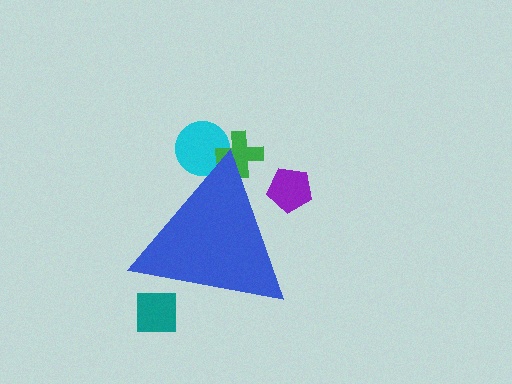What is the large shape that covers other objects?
A blue triangle.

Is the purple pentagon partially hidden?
Yes, the purple pentagon is partially hidden behind the blue triangle.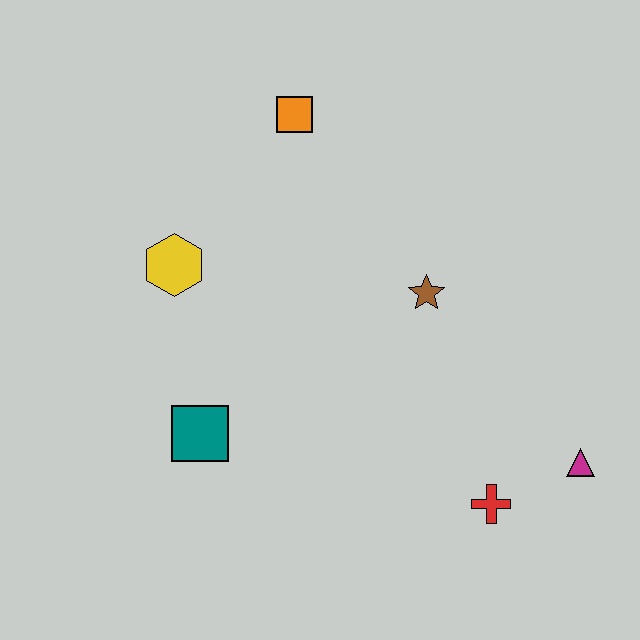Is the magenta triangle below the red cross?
No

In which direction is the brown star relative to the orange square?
The brown star is below the orange square.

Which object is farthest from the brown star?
The teal square is farthest from the brown star.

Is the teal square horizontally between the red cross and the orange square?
No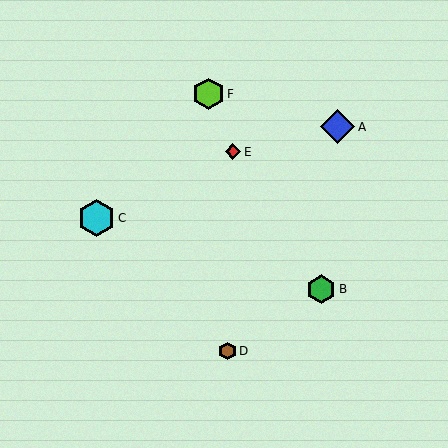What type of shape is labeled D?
Shape D is a brown hexagon.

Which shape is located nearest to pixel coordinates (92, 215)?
The cyan hexagon (labeled C) at (97, 218) is nearest to that location.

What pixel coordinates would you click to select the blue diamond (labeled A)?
Click at (338, 127) to select the blue diamond A.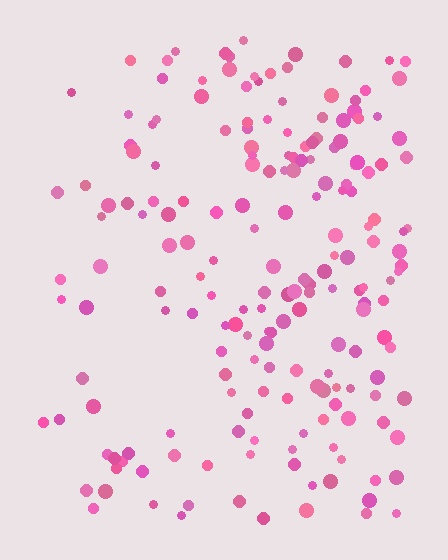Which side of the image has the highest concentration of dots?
The right.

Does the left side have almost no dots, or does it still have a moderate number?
Still a moderate number, just noticeably fewer than the right.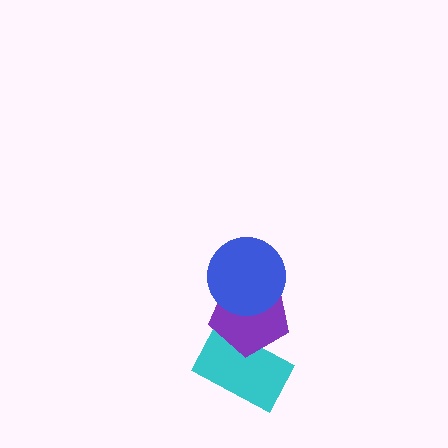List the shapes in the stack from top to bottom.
From top to bottom: the blue circle, the purple pentagon, the cyan rectangle.